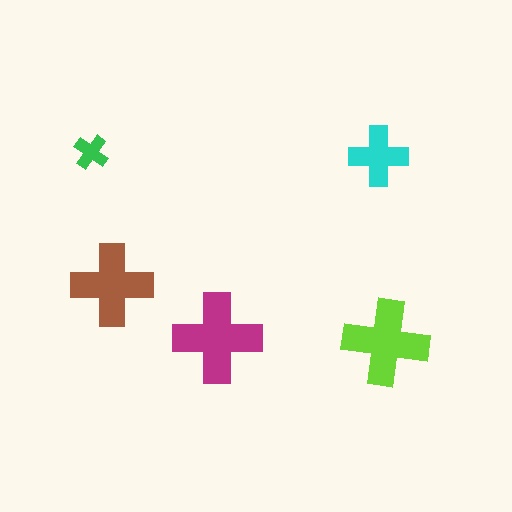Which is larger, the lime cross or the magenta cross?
The magenta one.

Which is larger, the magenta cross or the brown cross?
The magenta one.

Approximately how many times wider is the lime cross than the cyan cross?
About 1.5 times wider.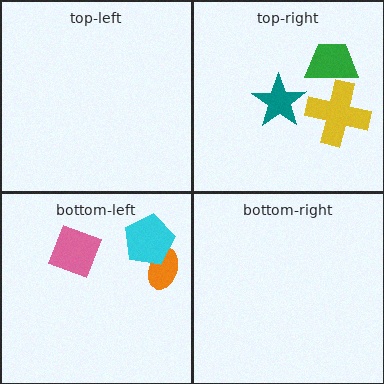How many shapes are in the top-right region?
3.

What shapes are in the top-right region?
The green trapezoid, the yellow cross, the teal star.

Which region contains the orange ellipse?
The bottom-left region.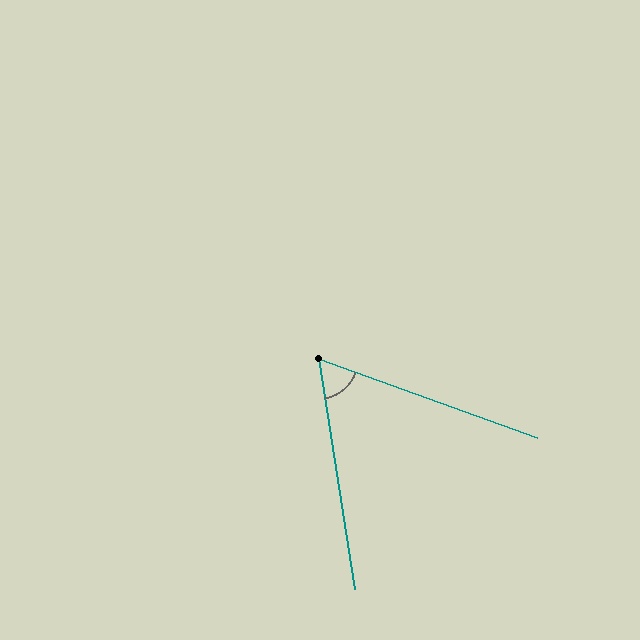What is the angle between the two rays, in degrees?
Approximately 61 degrees.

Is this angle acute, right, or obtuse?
It is acute.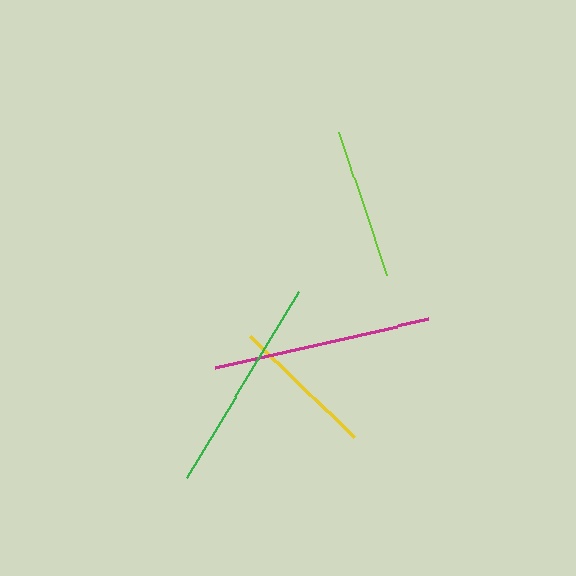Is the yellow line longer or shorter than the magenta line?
The magenta line is longer than the yellow line.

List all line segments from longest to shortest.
From longest to shortest: magenta, green, lime, yellow.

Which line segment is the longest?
The magenta line is the longest at approximately 219 pixels.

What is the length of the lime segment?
The lime segment is approximately 151 pixels long.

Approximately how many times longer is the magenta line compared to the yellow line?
The magenta line is approximately 1.5 times the length of the yellow line.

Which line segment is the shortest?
The yellow line is the shortest at approximately 144 pixels.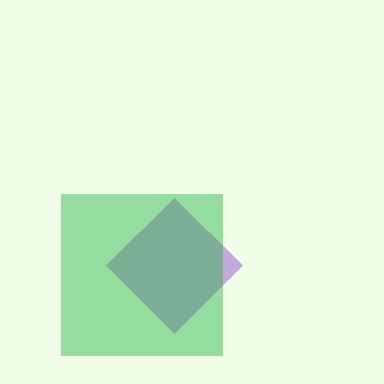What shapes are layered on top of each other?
The layered shapes are: a purple diamond, a green square.